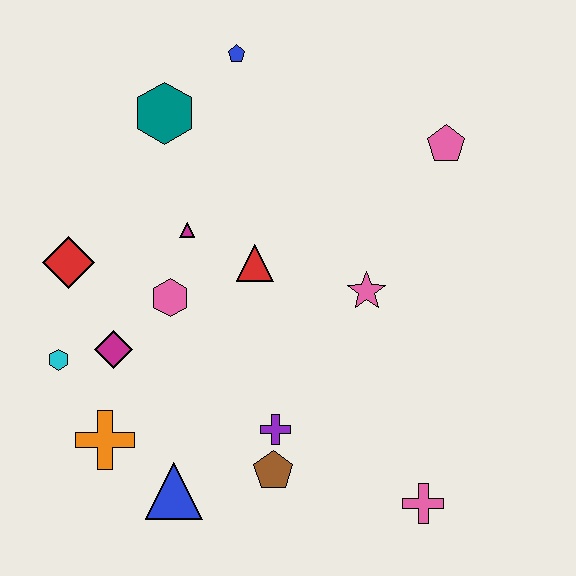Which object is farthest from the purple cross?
The blue pentagon is farthest from the purple cross.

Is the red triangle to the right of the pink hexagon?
Yes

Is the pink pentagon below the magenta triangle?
No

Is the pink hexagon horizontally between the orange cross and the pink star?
Yes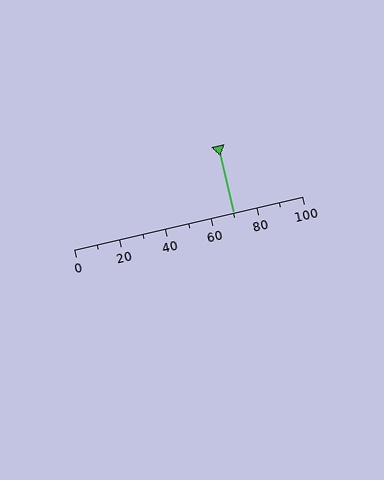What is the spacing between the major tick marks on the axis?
The major ticks are spaced 20 apart.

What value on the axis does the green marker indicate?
The marker indicates approximately 70.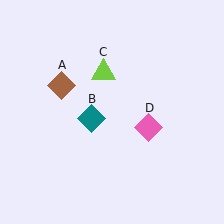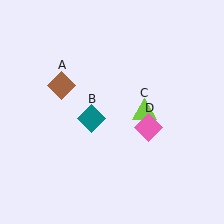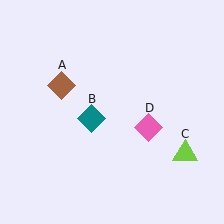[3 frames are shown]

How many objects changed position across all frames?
1 object changed position: lime triangle (object C).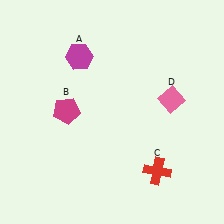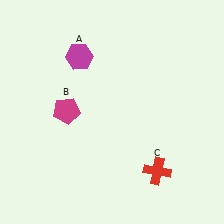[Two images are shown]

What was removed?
The pink diamond (D) was removed in Image 2.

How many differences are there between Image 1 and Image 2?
There is 1 difference between the two images.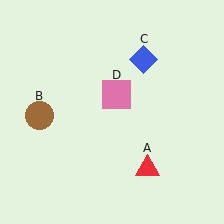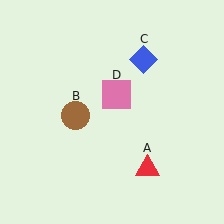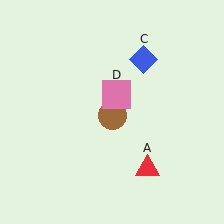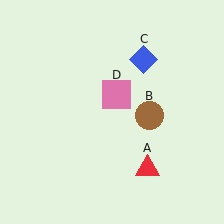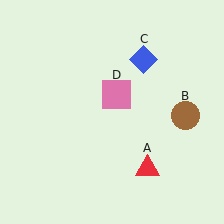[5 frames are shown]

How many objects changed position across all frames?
1 object changed position: brown circle (object B).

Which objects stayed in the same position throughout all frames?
Red triangle (object A) and blue diamond (object C) and pink square (object D) remained stationary.